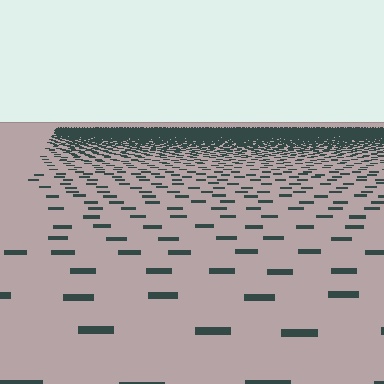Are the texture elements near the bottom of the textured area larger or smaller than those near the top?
Larger. Near the bottom, elements are closer to the viewer and appear at a bigger on-screen size.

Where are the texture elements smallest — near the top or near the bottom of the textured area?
Near the top.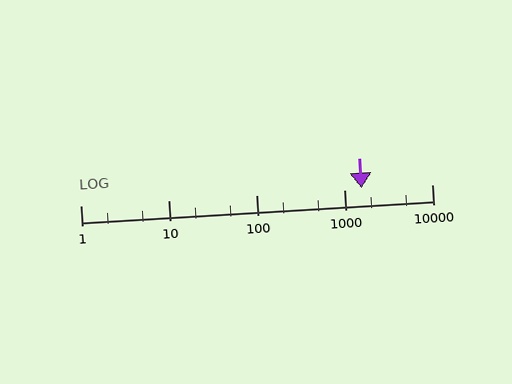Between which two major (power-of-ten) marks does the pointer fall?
The pointer is between 1000 and 10000.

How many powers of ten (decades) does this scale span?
The scale spans 4 decades, from 1 to 10000.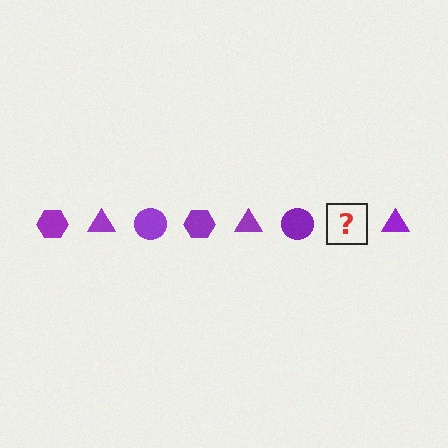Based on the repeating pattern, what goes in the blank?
The blank should be a purple hexagon.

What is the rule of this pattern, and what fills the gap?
The rule is that the pattern cycles through hexagon, triangle, circle shapes in purple. The gap should be filled with a purple hexagon.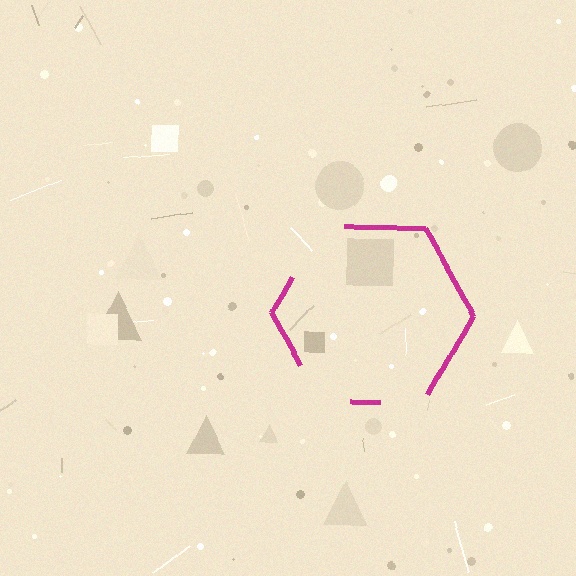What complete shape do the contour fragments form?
The contour fragments form a hexagon.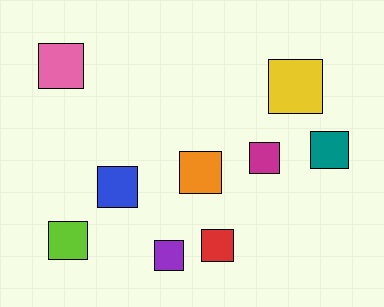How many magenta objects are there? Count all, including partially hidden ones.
There is 1 magenta object.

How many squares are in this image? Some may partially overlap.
There are 9 squares.